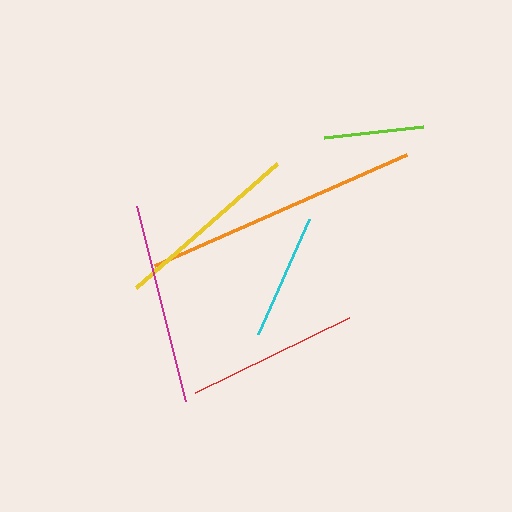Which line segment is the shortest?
The lime line is the shortest at approximately 99 pixels.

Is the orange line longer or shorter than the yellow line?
The orange line is longer than the yellow line.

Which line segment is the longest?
The orange line is the longest at approximately 276 pixels.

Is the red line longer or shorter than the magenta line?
The magenta line is longer than the red line.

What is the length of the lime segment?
The lime segment is approximately 99 pixels long.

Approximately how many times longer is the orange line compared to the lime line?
The orange line is approximately 2.8 times the length of the lime line.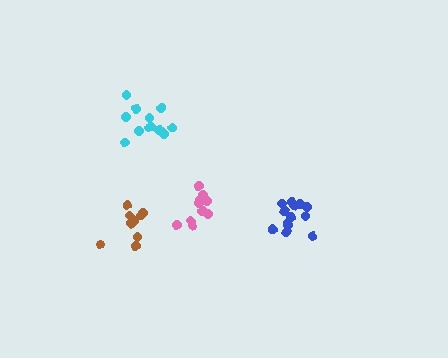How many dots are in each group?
Group 1: 10 dots, Group 2: 13 dots, Group 3: 13 dots, Group 4: 9 dots (45 total).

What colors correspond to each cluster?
The clusters are colored: pink, cyan, blue, brown.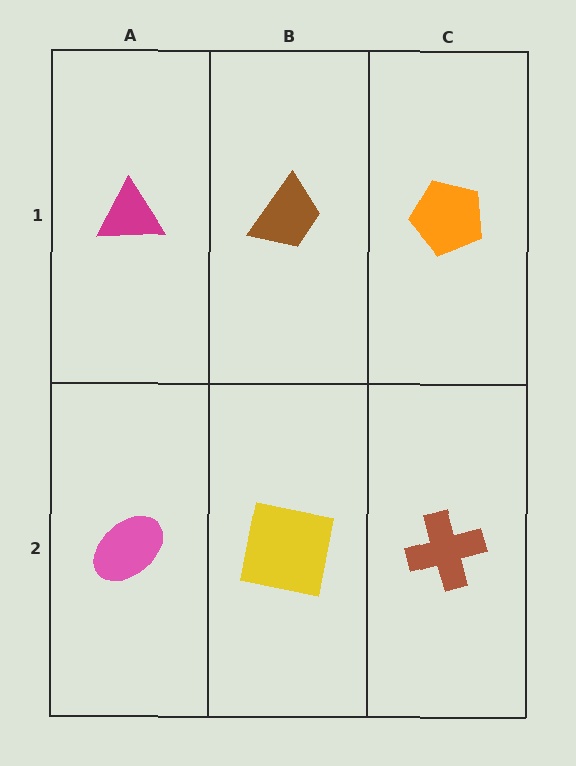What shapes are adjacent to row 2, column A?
A magenta triangle (row 1, column A), a yellow square (row 2, column B).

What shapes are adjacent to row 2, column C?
An orange pentagon (row 1, column C), a yellow square (row 2, column B).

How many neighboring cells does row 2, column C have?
2.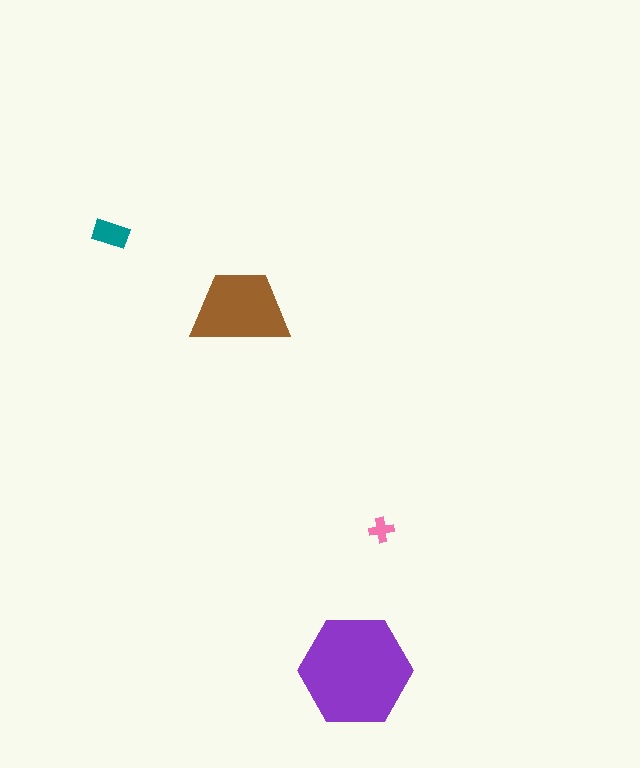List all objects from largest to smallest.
The purple hexagon, the brown trapezoid, the teal rectangle, the pink cross.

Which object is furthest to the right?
The pink cross is rightmost.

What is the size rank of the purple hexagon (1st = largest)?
1st.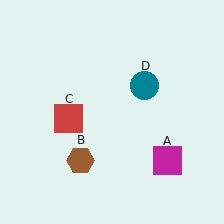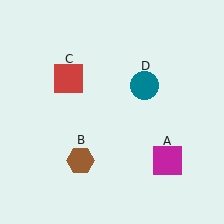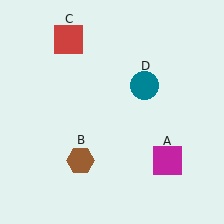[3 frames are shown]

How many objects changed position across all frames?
1 object changed position: red square (object C).